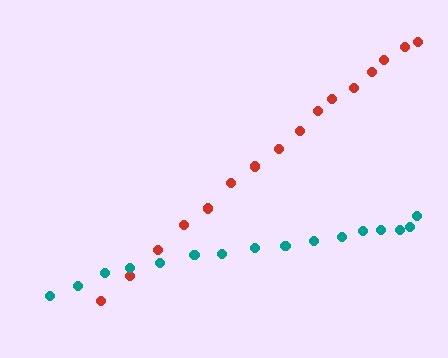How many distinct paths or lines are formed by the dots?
There are 2 distinct paths.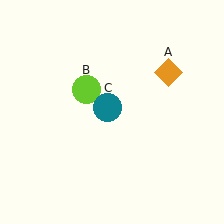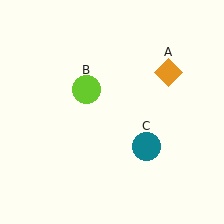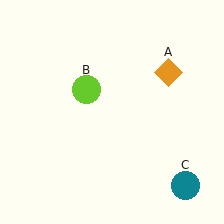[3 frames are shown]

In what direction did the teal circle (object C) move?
The teal circle (object C) moved down and to the right.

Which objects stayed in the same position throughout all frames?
Orange diamond (object A) and lime circle (object B) remained stationary.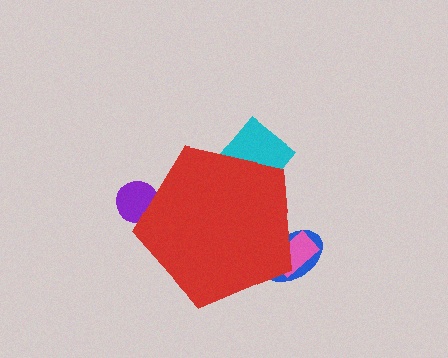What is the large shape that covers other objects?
A red pentagon.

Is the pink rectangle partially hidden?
Yes, the pink rectangle is partially hidden behind the red pentagon.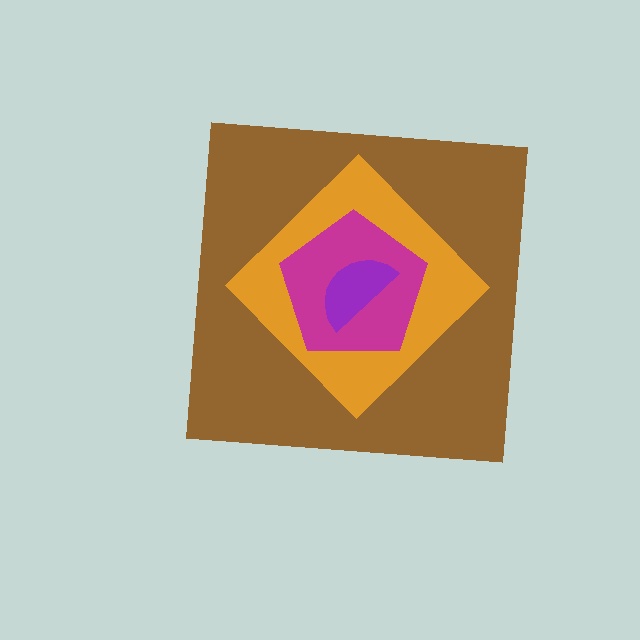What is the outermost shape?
The brown square.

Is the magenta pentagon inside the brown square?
Yes.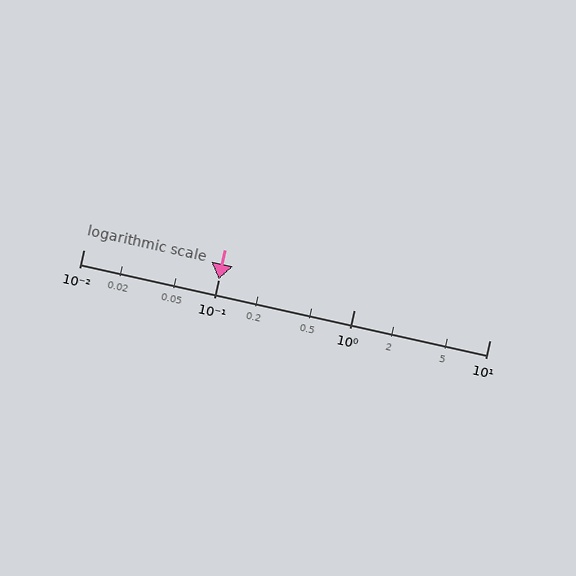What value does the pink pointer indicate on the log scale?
The pointer indicates approximately 0.1.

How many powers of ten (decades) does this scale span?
The scale spans 3 decades, from 0.01 to 10.